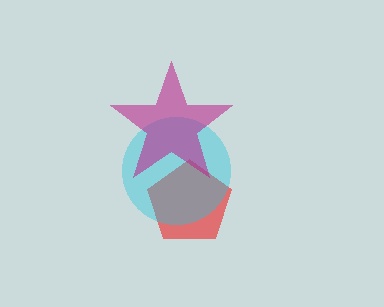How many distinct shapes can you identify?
There are 3 distinct shapes: a red pentagon, a cyan circle, a magenta star.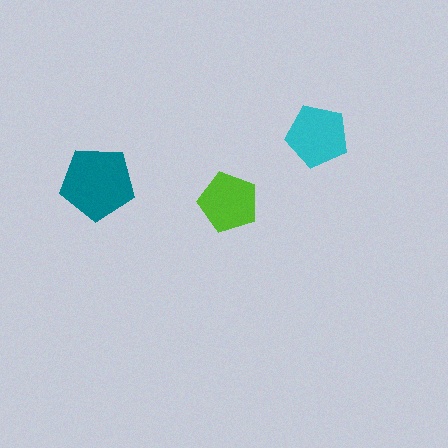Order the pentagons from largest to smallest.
the teal one, the cyan one, the lime one.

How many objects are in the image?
There are 3 objects in the image.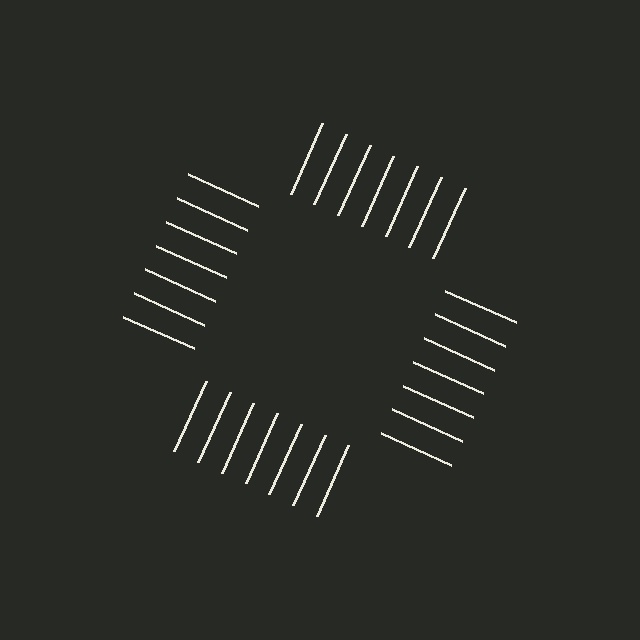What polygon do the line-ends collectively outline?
An illusory square — the line segments terminate on its edges but no continuous stroke is drawn.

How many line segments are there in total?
28 — 7 along each of the 4 edges.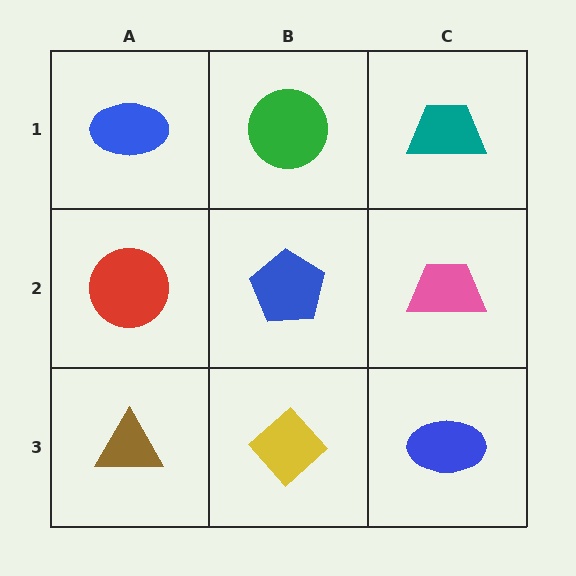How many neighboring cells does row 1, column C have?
2.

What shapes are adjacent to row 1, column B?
A blue pentagon (row 2, column B), a blue ellipse (row 1, column A), a teal trapezoid (row 1, column C).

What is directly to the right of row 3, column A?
A yellow diamond.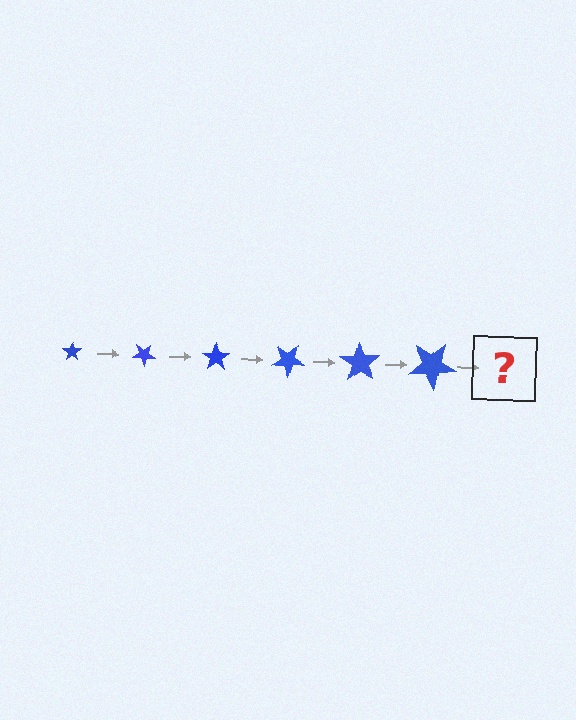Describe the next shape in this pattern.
It should be a star, larger than the previous one and rotated 210 degrees from the start.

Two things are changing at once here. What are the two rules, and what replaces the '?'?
The two rules are that the star grows larger each step and it rotates 35 degrees each step. The '?' should be a star, larger than the previous one and rotated 210 degrees from the start.